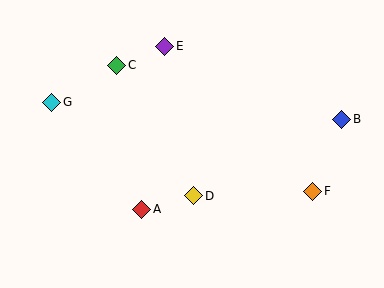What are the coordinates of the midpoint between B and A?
The midpoint between B and A is at (242, 164).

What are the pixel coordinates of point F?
Point F is at (313, 191).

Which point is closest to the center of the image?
Point D at (194, 196) is closest to the center.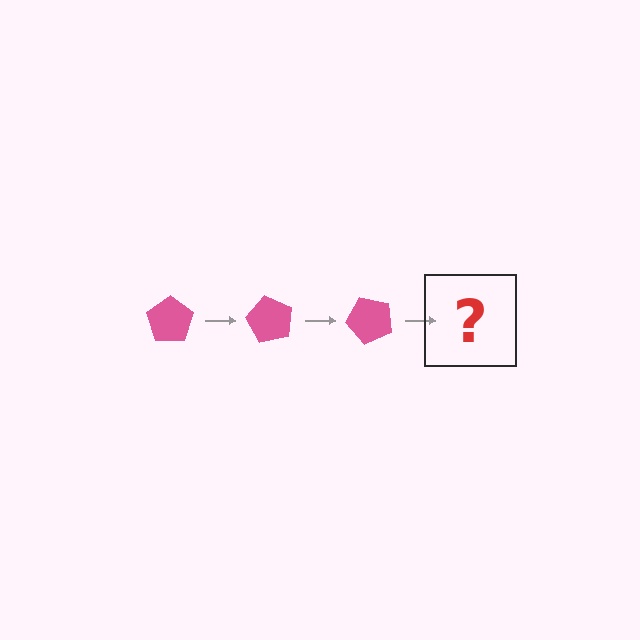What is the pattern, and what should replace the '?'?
The pattern is that the pentagon rotates 60 degrees each step. The '?' should be a pink pentagon rotated 180 degrees.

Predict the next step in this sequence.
The next step is a pink pentagon rotated 180 degrees.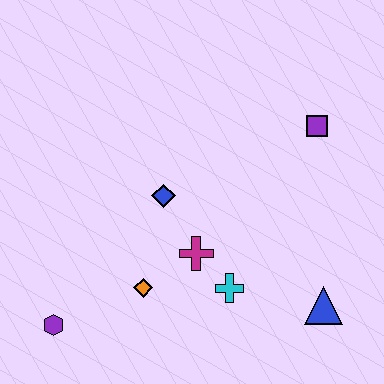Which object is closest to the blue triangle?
The cyan cross is closest to the blue triangle.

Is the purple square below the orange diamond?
No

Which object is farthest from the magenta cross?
The purple square is farthest from the magenta cross.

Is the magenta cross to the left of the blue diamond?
No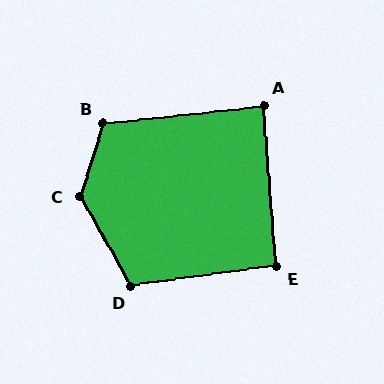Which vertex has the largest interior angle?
C, at approximately 133 degrees.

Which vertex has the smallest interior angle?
A, at approximately 88 degrees.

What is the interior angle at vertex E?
Approximately 93 degrees (approximately right).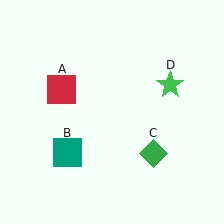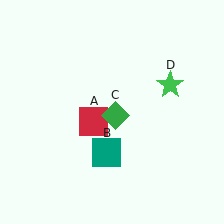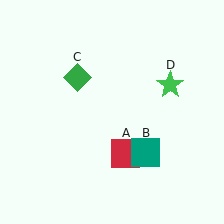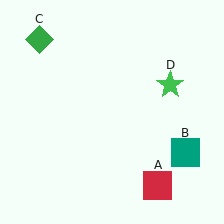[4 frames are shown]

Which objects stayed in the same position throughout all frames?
Green star (object D) remained stationary.